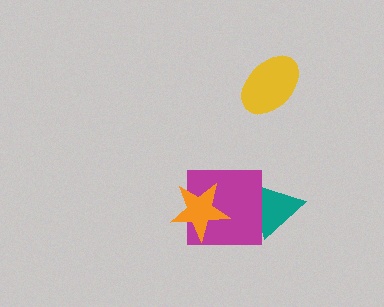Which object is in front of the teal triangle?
The magenta square is in front of the teal triangle.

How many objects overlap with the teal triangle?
1 object overlaps with the teal triangle.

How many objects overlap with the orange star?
1 object overlaps with the orange star.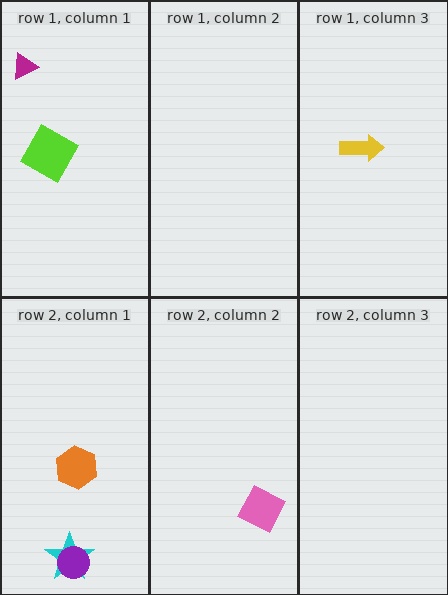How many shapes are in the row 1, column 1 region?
2.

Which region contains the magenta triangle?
The row 1, column 1 region.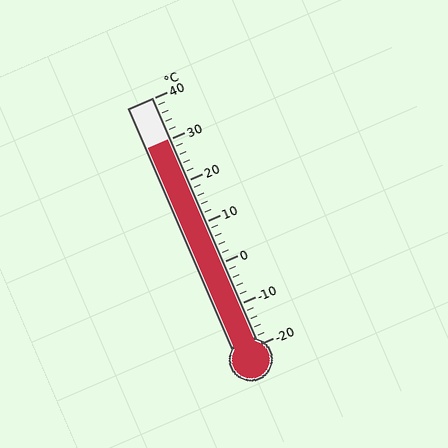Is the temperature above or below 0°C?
The temperature is above 0°C.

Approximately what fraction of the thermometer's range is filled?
The thermometer is filled to approximately 85% of its range.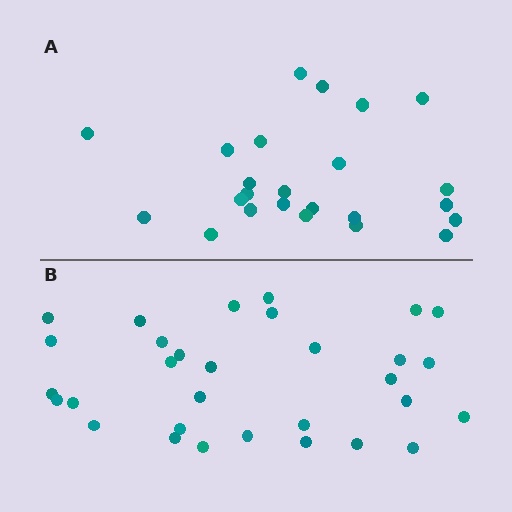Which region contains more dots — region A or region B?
Region B (the bottom region) has more dots.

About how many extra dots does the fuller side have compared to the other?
Region B has roughly 8 or so more dots than region A.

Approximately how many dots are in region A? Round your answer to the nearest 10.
About 20 dots. (The exact count is 24, which rounds to 20.)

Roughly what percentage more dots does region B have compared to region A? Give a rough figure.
About 30% more.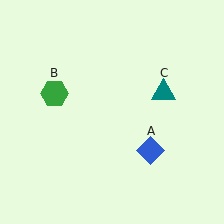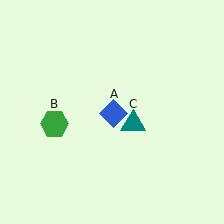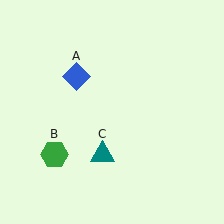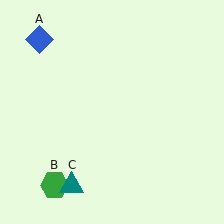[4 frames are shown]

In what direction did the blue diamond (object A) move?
The blue diamond (object A) moved up and to the left.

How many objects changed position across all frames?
3 objects changed position: blue diamond (object A), green hexagon (object B), teal triangle (object C).